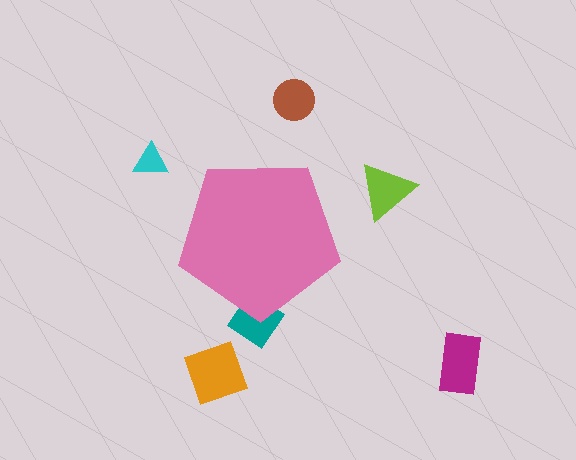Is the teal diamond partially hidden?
Yes, the teal diamond is partially hidden behind the pink pentagon.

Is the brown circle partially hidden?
No, the brown circle is fully visible.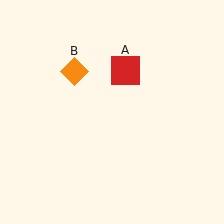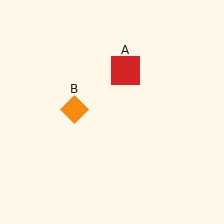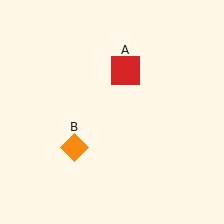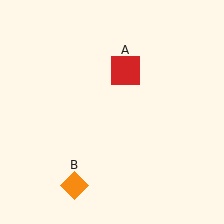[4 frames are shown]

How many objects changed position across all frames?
1 object changed position: orange diamond (object B).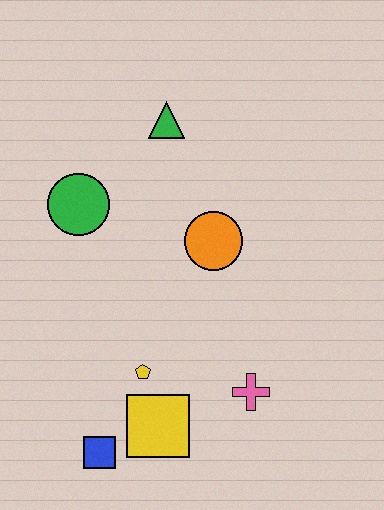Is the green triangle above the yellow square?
Yes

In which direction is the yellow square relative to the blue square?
The yellow square is to the right of the blue square.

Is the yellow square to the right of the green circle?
Yes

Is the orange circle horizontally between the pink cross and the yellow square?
Yes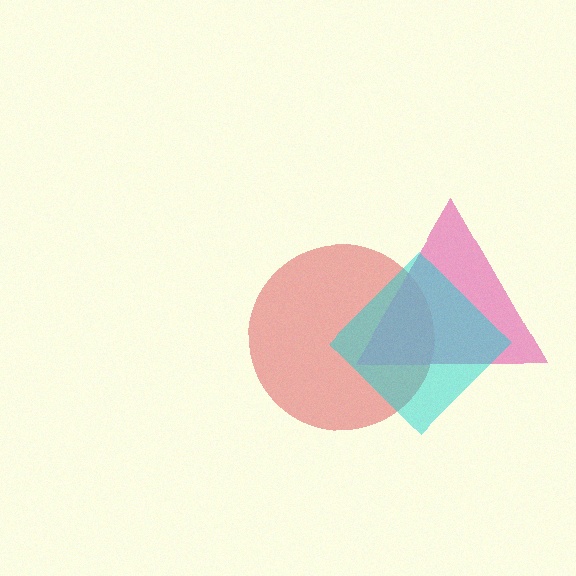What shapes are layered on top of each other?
The layered shapes are: a red circle, a pink triangle, a cyan diamond.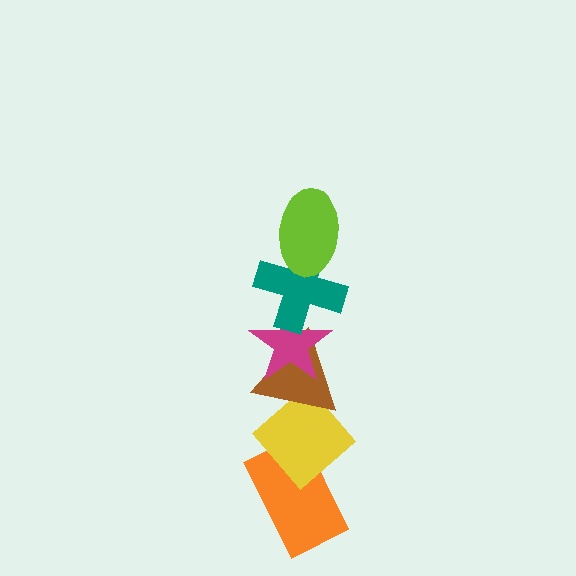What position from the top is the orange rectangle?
The orange rectangle is 6th from the top.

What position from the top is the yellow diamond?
The yellow diamond is 5th from the top.